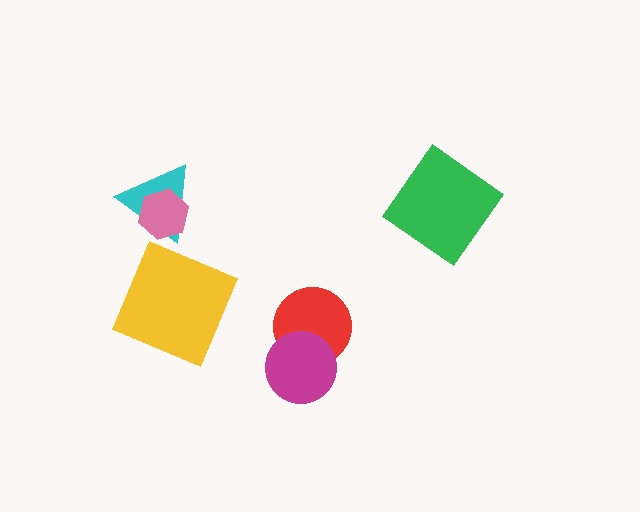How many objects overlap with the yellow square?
0 objects overlap with the yellow square.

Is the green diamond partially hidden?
No, no other shape covers it.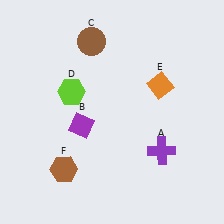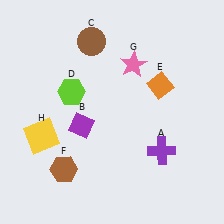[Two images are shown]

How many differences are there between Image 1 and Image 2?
There are 2 differences between the two images.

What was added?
A pink star (G), a yellow square (H) were added in Image 2.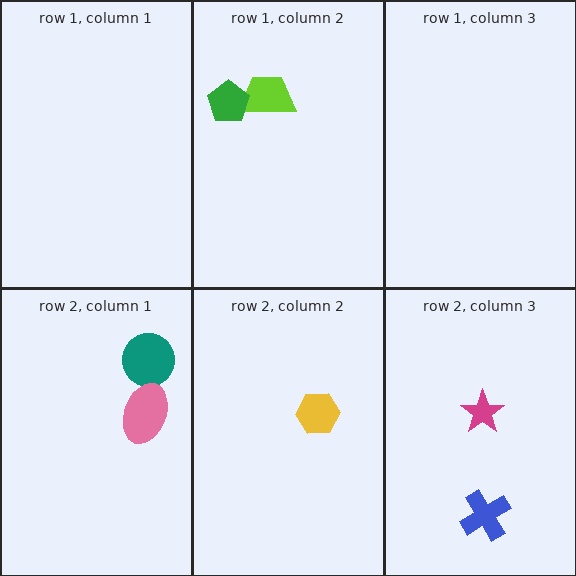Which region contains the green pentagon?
The row 1, column 2 region.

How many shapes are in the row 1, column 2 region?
2.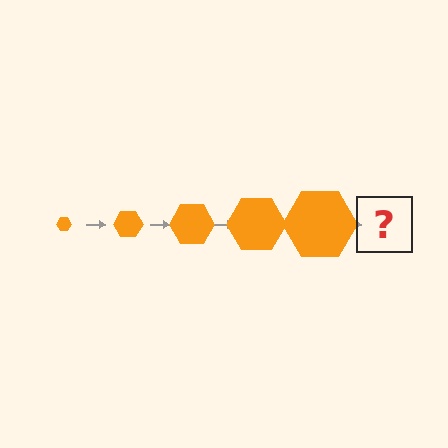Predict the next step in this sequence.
The next step is an orange hexagon, larger than the previous one.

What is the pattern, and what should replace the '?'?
The pattern is that the hexagon gets progressively larger each step. The '?' should be an orange hexagon, larger than the previous one.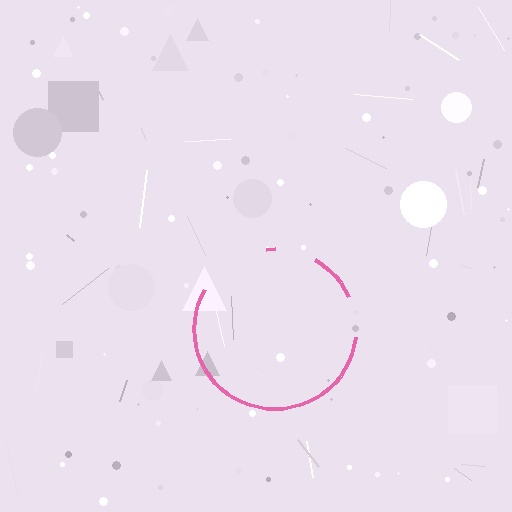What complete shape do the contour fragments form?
The contour fragments form a circle.